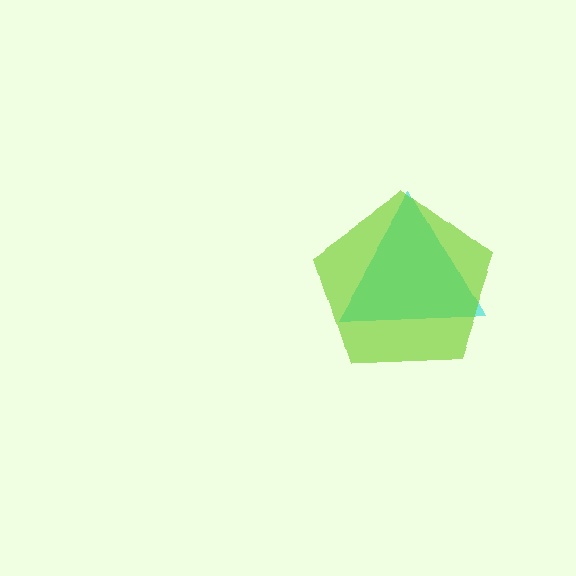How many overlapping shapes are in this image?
There are 2 overlapping shapes in the image.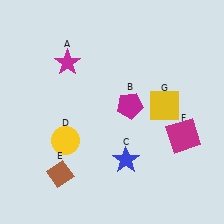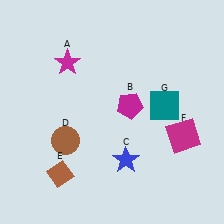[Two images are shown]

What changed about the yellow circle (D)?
In Image 1, D is yellow. In Image 2, it changed to brown.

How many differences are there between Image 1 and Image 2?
There are 2 differences between the two images.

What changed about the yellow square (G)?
In Image 1, G is yellow. In Image 2, it changed to teal.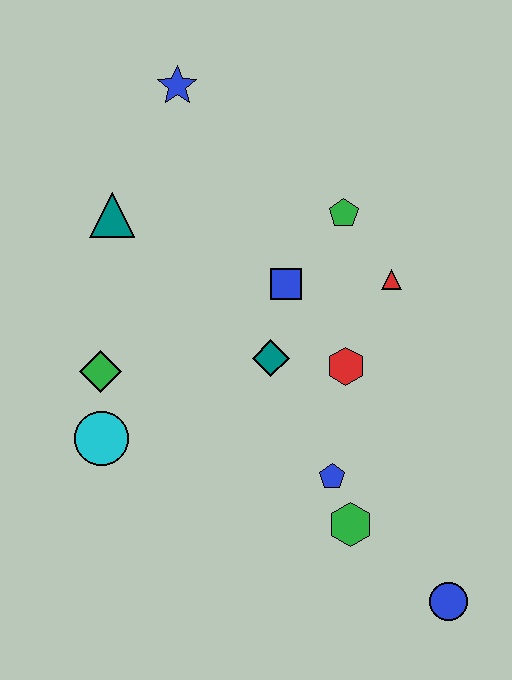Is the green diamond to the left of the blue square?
Yes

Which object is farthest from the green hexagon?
The blue star is farthest from the green hexagon.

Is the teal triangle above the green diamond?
Yes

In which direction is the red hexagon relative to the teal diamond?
The red hexagon is to the right of the teal diamond.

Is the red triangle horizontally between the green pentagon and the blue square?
No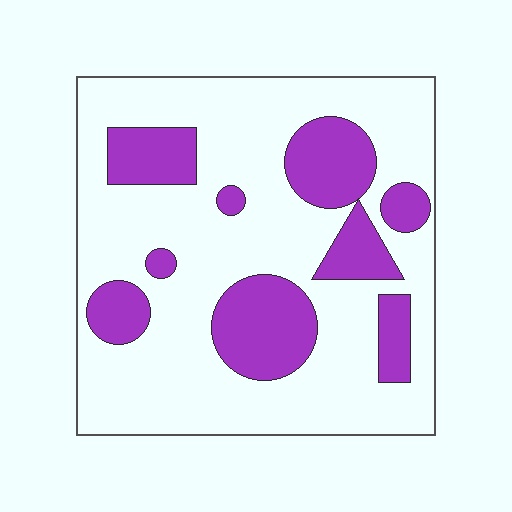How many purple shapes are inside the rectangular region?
9.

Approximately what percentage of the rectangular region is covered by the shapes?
Approximately 25%.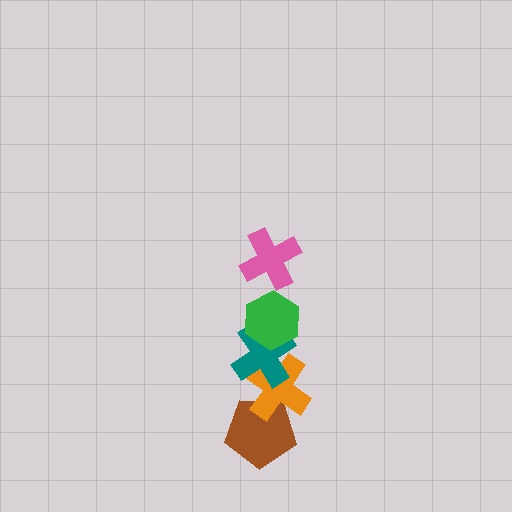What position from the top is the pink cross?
The pink cross is 1st from the top.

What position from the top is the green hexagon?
The green hexagon is 2nd from the top.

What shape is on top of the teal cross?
The green hexagon is on top of the teal cross.